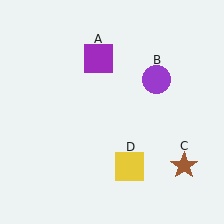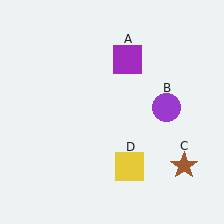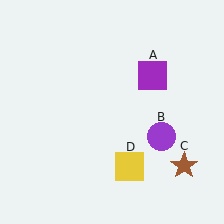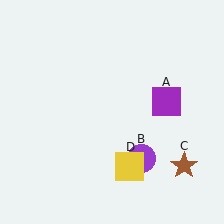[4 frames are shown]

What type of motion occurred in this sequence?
The purple square (object A), purple circle (object B) rotated clockwise around the center of the scene.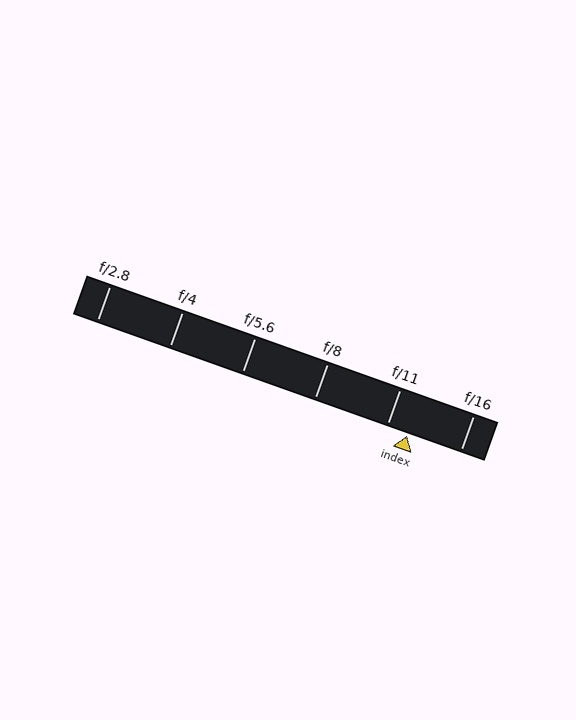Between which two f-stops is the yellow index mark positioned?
The index mark is between f/11 and f/16.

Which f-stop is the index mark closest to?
The index mark is closest to f/11.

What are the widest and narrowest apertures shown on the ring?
The widest aperture shown is f/2.8 and the narrowest is f/16.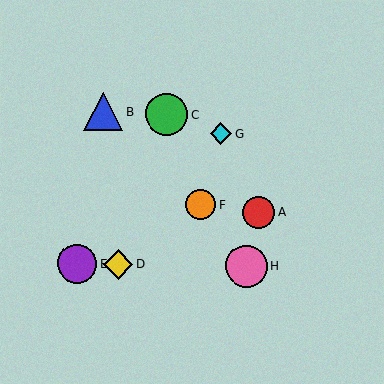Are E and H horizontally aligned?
Yes, both are at y≈264.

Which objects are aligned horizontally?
Objects D, E, H are aligned horizontally.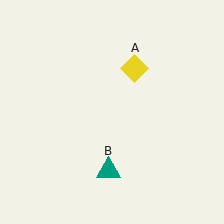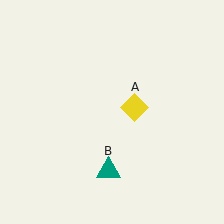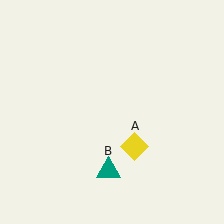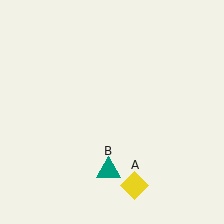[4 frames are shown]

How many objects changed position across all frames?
1 object changed position: yellow diamond (object A).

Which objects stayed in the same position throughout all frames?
Teal triangle (object B) remained stationary.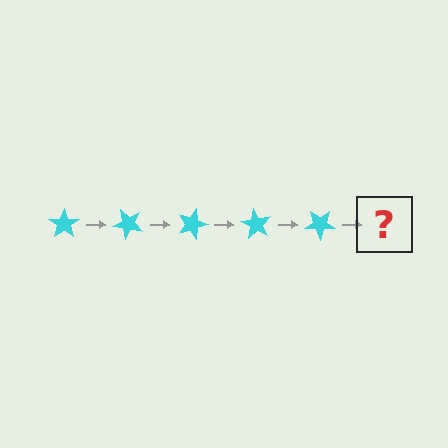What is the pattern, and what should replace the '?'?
The pattern is that the star rotates 45 degrees each step. The '?' should be a cyan star rotated 225 degrees.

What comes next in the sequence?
The next element should be a cyan star rotated 225 degrees.